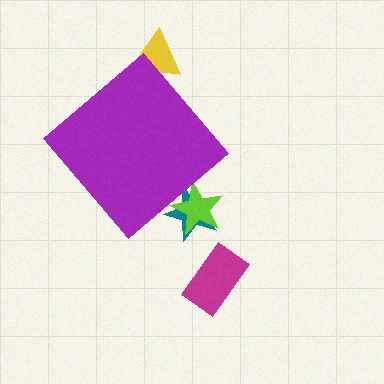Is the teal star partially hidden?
Yes, the teal star is partially hidden behind the purple diamond.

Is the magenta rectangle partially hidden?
No, the magenta rectangle is fully visible.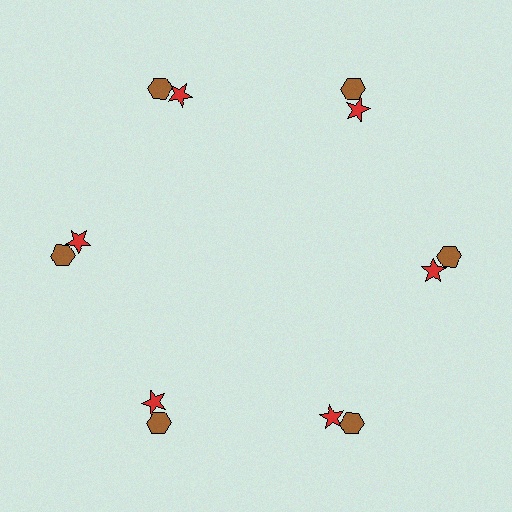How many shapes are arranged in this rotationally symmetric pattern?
There are 12 shapes, arranged in 6 groups of 2.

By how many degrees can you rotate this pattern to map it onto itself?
The pattern maps onto itself every 60 degrees of rotation.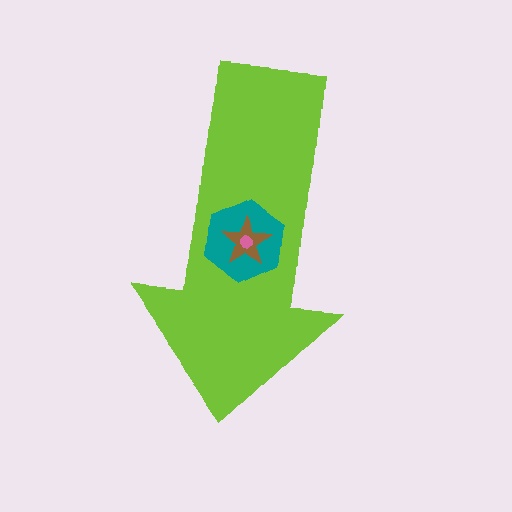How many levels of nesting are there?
4.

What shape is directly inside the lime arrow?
The teal hexagon.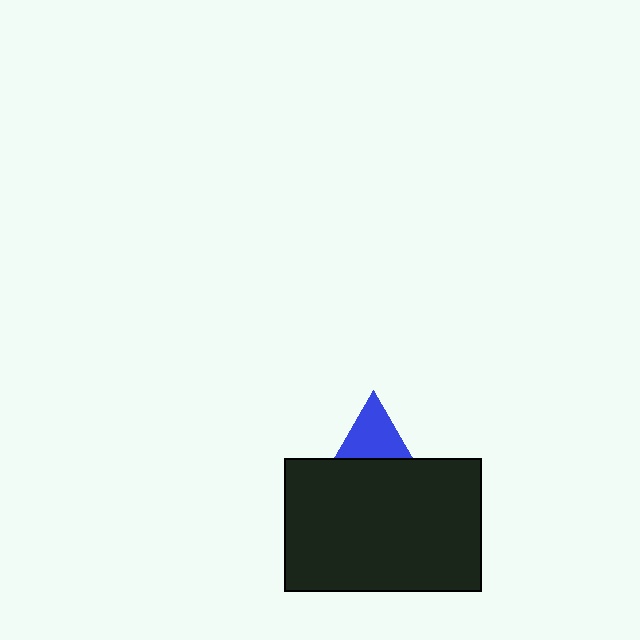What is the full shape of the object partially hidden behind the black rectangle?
The partially hidden object is a blue triangle.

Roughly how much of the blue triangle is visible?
A small part of it is visible (roughly 40%).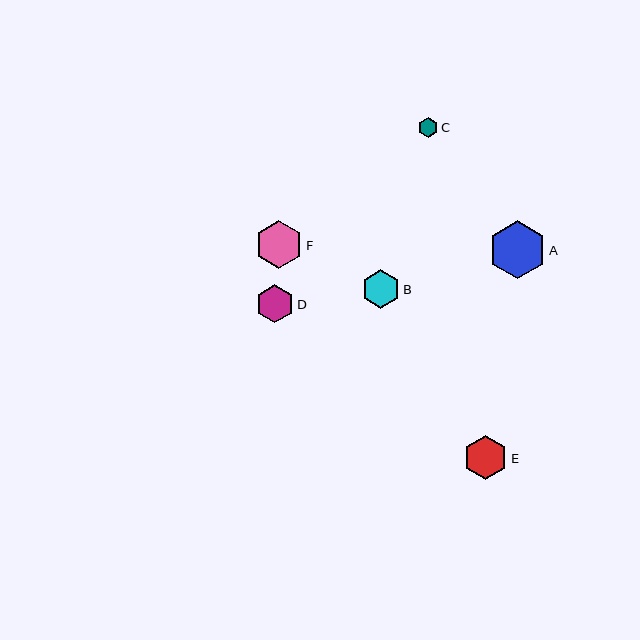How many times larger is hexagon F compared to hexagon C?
Hexagon F is approximately 2.4 times the size of hexagon C.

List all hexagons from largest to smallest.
From largest to smallest: A, F, E, B, D, C.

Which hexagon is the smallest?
Hexagon C is the smallest with a size of approximately 20 pixels.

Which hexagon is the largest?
Hexagon A is the largest with a size of approximately 58 pixels.